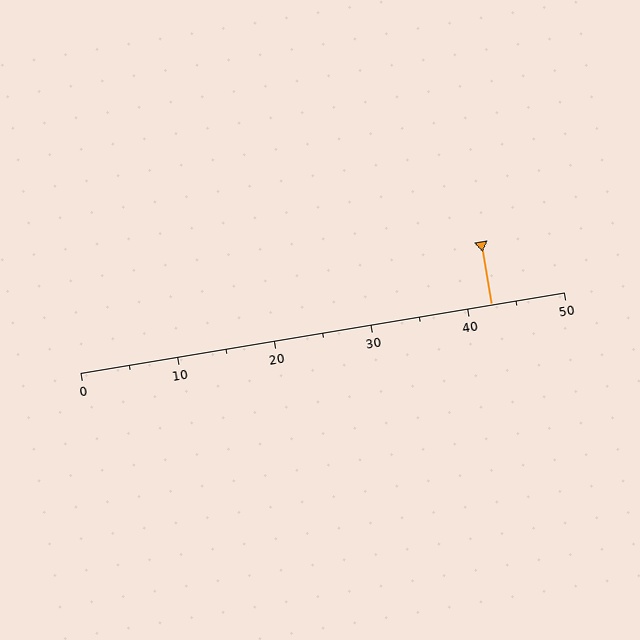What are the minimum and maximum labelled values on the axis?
The axis runs from 0 to 50.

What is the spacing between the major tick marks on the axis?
The major ticks are spaced 10 apart.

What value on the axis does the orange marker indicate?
The marker indicates approximately 42.5.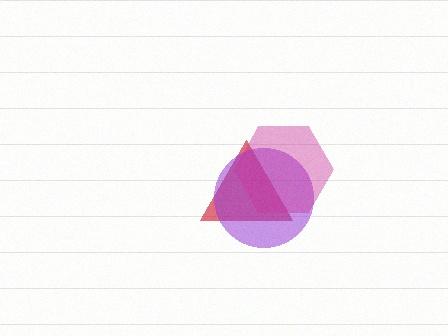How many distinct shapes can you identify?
There are 3 distinct shapes: a red triangle, a purple circle, a magenta hexagon.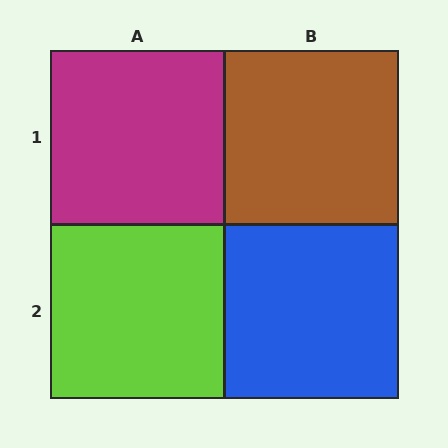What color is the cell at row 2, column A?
Lime.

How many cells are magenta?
1 cell is magenta.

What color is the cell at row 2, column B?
Blue.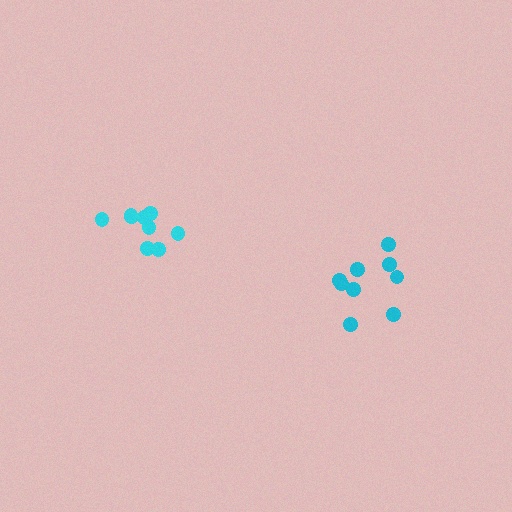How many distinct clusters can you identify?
There are 2 distinct clusters.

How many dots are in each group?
Group 1: 9 dots, Group 2: 9 dots (18 total).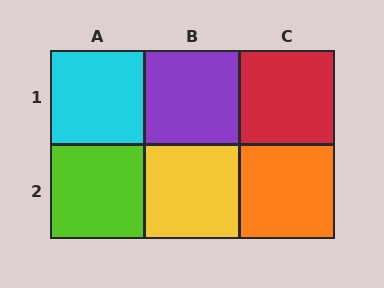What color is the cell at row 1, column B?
Purple.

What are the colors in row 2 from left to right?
Lime, yellow, orange.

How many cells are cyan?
1 cell is cyan.